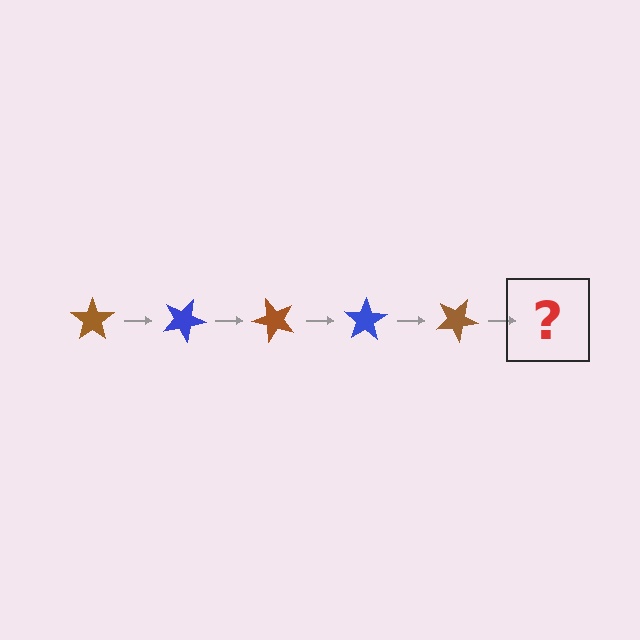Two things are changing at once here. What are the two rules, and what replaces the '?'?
The two rules are that it rotates 25 degrees each step and the color cycles through brown and blue. The '?' should be a blue star, rotated 125 degrees from the start.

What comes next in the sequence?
The next element should be a blue star, rotated 125 degrees from the start.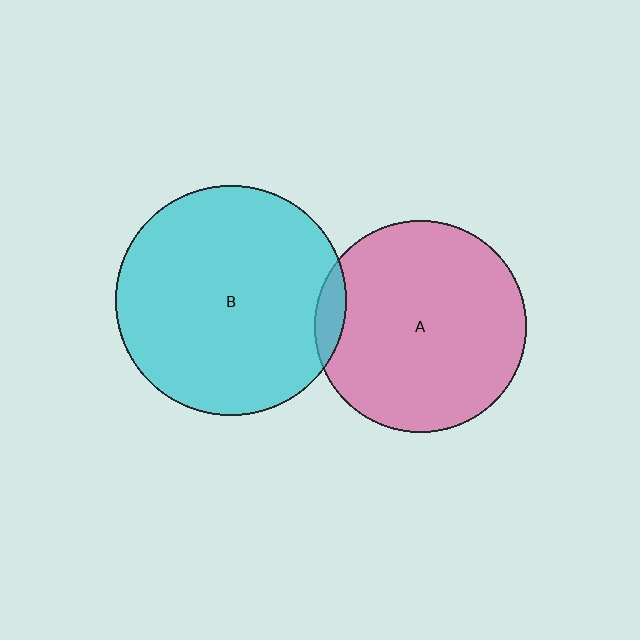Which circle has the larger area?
Circle B (cyan).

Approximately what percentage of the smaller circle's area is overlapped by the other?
Approximately 5%.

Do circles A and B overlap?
Yes.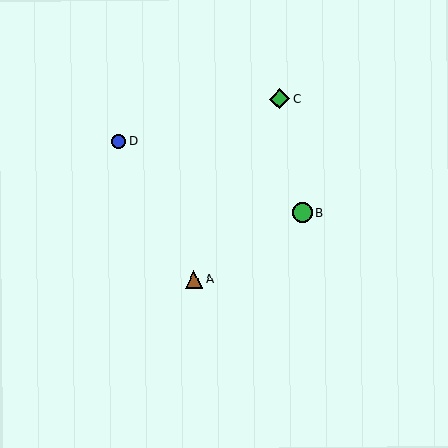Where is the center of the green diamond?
The center of the green diamond is at (280, 99).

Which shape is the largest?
The green circle (labeled B) is the largest.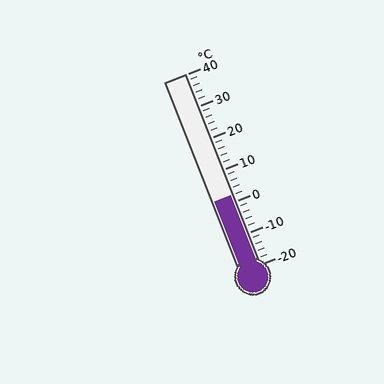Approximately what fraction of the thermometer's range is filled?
The thermometer is filled to approximately 35% of its range.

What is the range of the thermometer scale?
The thermometer scale ranges from -20°C to 40°C.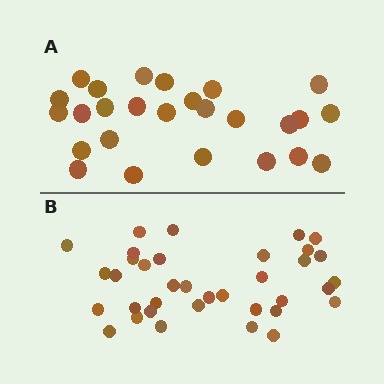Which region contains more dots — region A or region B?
Region B (the bottom region) has more dots.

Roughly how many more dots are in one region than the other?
Region B has roughly 10 or so more dots than region A.